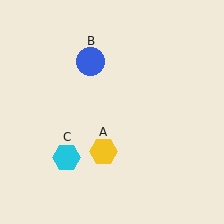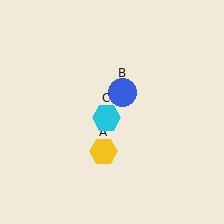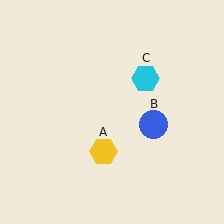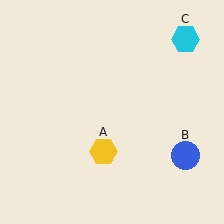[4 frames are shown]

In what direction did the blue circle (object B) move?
The blue circle (object B) moved down and to the right.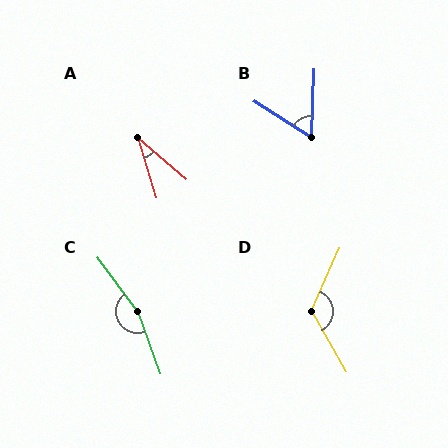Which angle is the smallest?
A, at approximately 32 degrees.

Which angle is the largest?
C, at approximately 164 degrees.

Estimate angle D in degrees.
Approximately 126 degrees.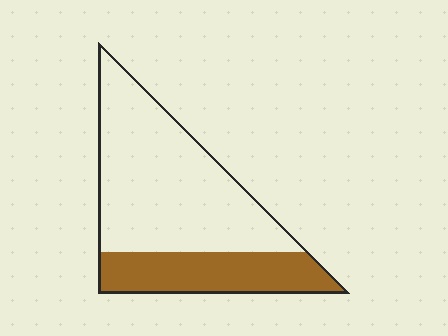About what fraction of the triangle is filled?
About one third (1/3).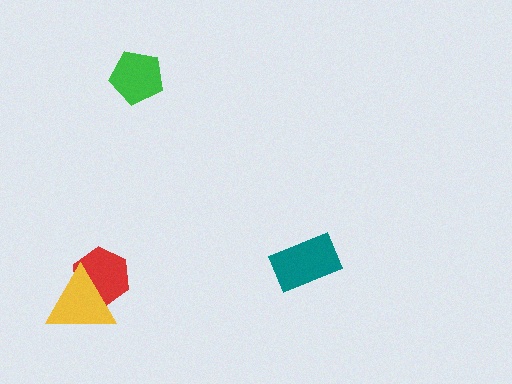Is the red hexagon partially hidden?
Yes, it is partially covered by another shape.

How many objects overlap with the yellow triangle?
1 object overlaps with the yellow triangle.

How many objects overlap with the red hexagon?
1 object overlaps with the red hexagon.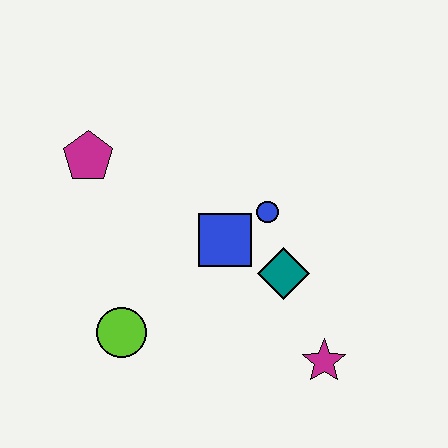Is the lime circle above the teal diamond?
No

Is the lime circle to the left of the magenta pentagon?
No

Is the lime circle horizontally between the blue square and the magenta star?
No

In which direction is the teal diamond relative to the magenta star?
The teal diamond is above the magenta star.